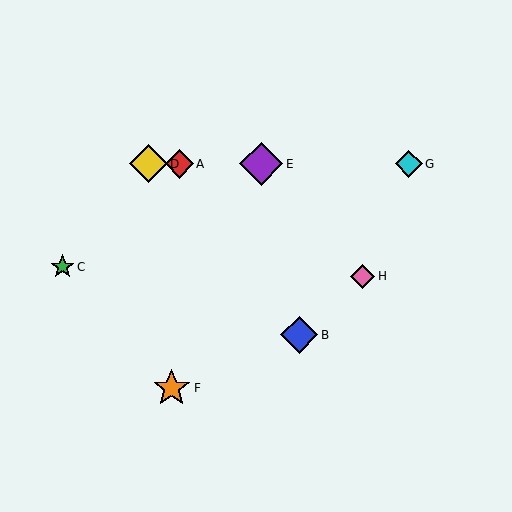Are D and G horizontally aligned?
Yes, both are at y≈164.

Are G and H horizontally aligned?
No, G is at y≈164 and H is at y≈276.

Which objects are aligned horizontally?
Objects A, D, E, G are aligned horizontally.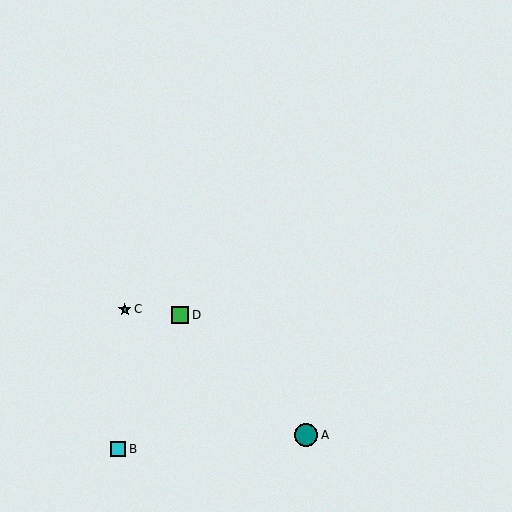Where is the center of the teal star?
The center of the teal star is at (125, 309).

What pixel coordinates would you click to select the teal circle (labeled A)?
Click at (306, 435) to select the teal circle A.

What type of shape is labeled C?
Shape C is a teal star.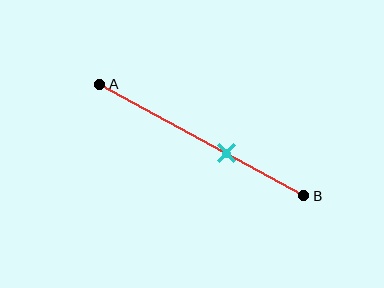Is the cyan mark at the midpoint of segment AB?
No, the mark is at about 60% from A, not at the 50% midpoint.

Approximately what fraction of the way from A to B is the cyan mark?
The cyan mark is approximately 60% of the way from A to B.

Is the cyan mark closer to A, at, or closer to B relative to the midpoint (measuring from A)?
The cyan mark is closer to point B than the midpoint of segment AB.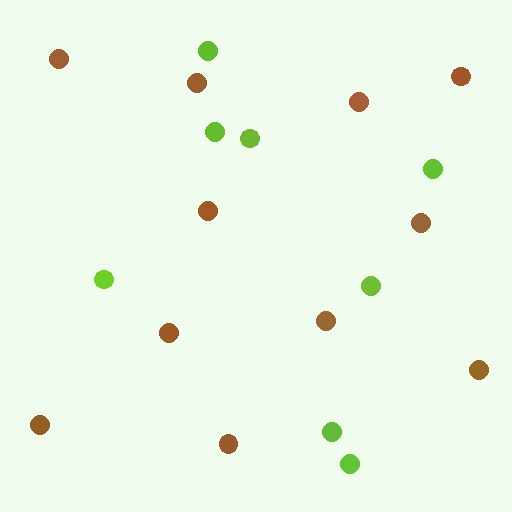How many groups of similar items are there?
There are 2 groups: one group of lime circles (8) and one group of brown circles (11).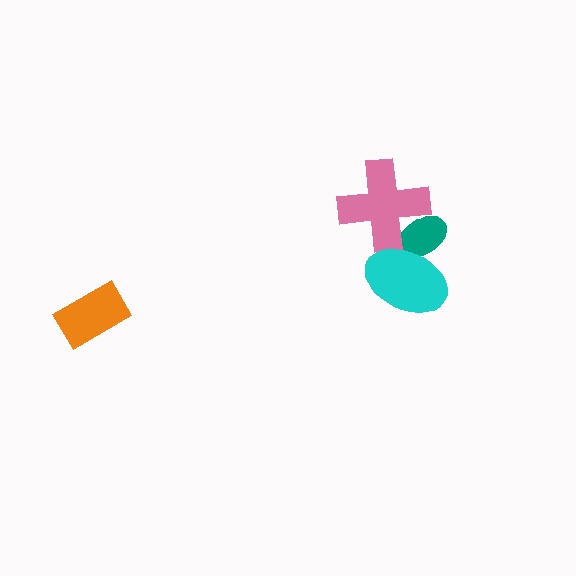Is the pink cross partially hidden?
Yes, it is partially covered by another shape.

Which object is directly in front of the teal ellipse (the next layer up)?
The pink cross is directly in front of the teal ellipse.